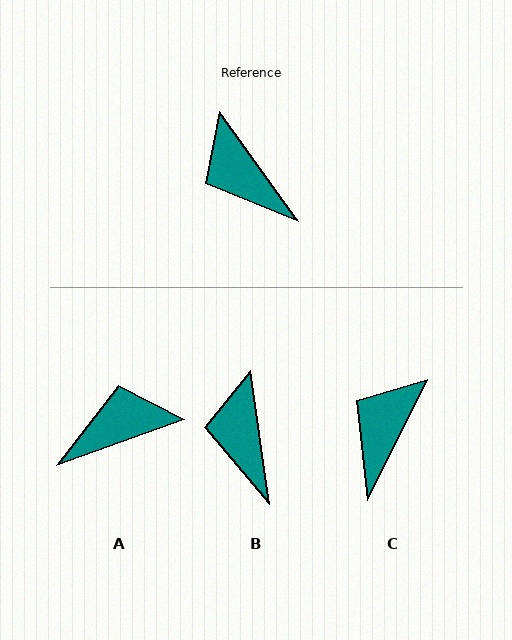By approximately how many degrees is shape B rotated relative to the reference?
Approximately 28 degrees clockwise.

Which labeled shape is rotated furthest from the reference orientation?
A, about 106 degrees away.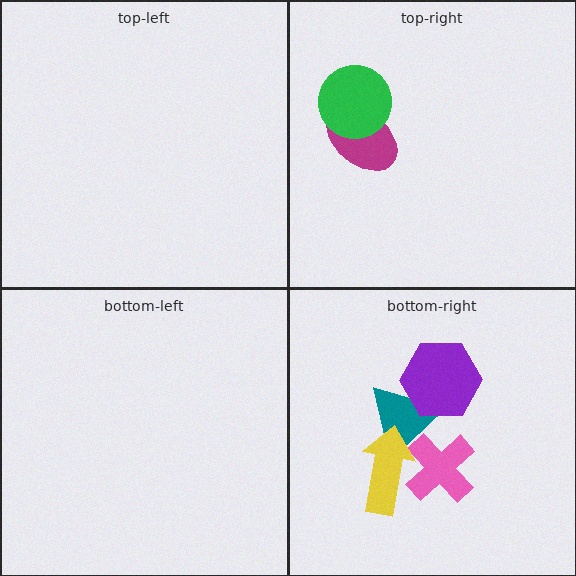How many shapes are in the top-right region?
2.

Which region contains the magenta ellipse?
The top-right region.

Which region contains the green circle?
The top-right region.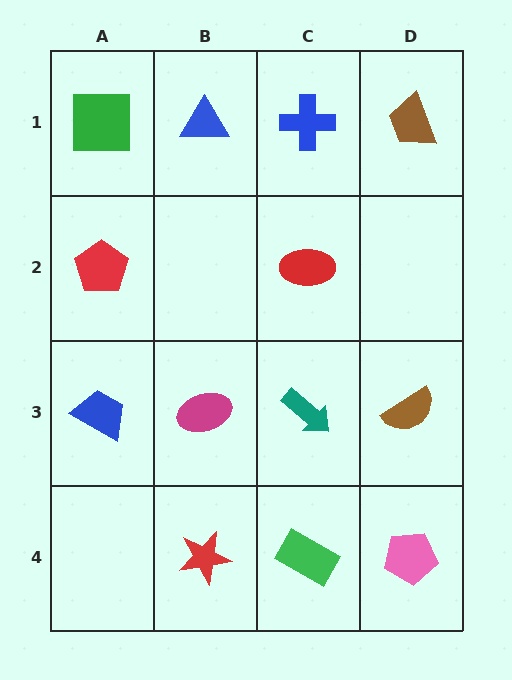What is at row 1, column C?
A blue cross.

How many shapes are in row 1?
4 shapes.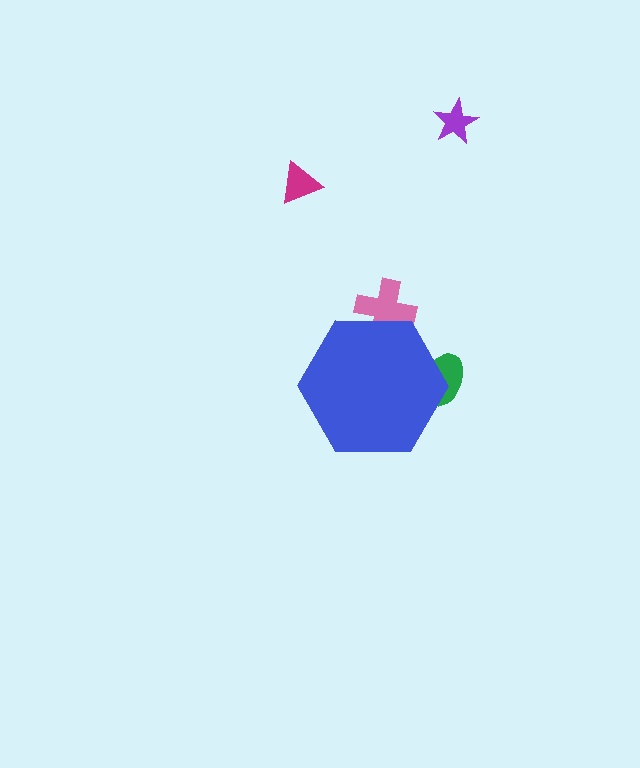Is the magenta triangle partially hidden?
No, the magenta triangle is fully visible.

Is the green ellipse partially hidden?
Yes, the green ellipse is partially hidden behind the blue hexagon.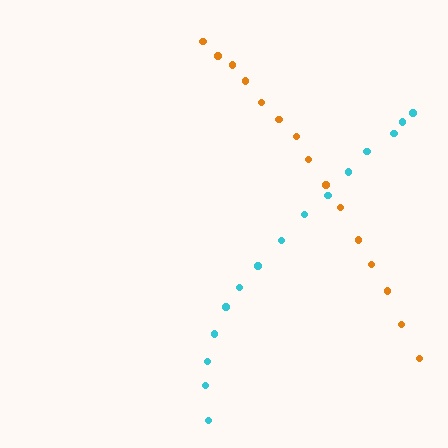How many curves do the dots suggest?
There are 2 distinct paths.